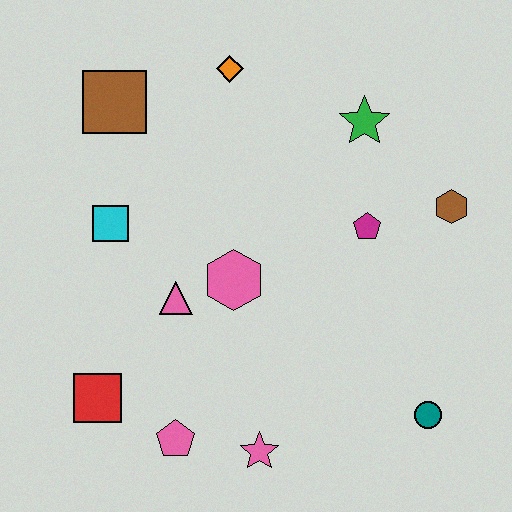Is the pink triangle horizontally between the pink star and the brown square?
Yes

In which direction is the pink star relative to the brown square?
The pink star is below the brown square.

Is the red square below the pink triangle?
Yes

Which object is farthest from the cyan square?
The teal circle is farthest from the cyan square.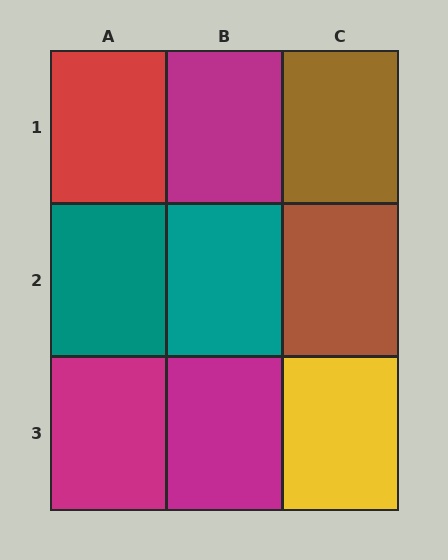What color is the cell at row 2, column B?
Teal.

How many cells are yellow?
1 cell is yellow.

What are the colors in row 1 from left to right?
Red, magenta, brown.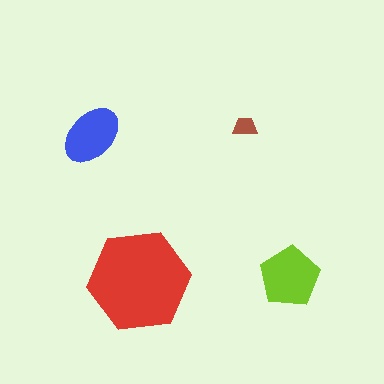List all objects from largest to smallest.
The red hexagon, the lime pentagon, the blue ellipse, the brown trapezoid.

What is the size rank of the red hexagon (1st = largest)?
1st.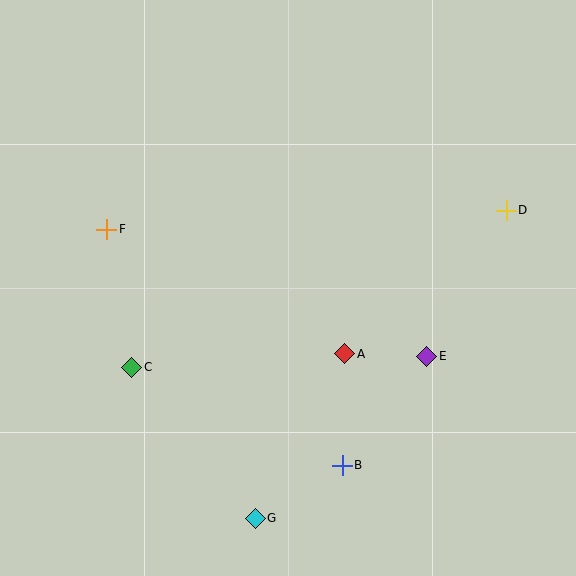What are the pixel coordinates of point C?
Point C is at (132, 367).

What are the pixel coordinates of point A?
Point A is at (345, 354).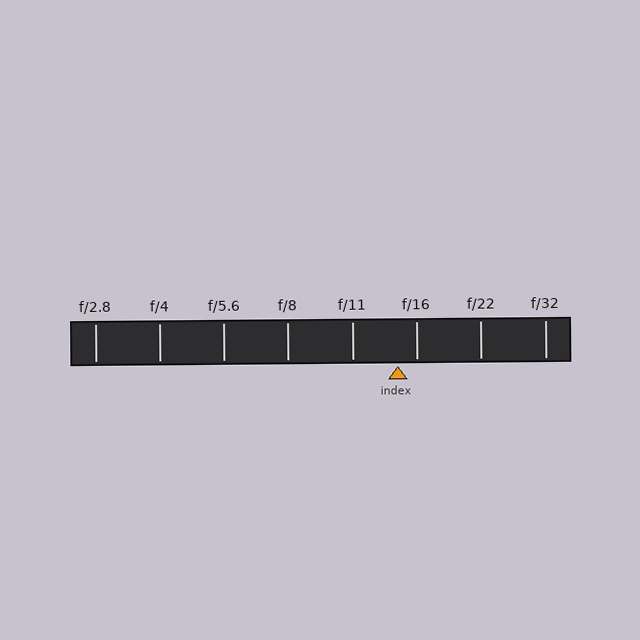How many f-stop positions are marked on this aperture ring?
There are 8 f-stop positions marked.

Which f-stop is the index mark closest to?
The index mark is closest to f/16.